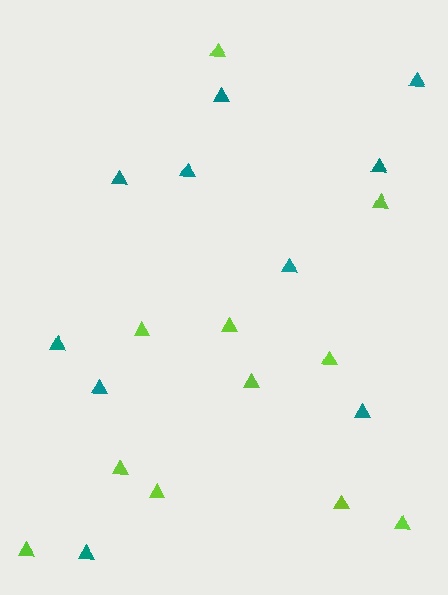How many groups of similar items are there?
There are 2 groups: one group of teal triangles (10) and one group of lime triangles (11).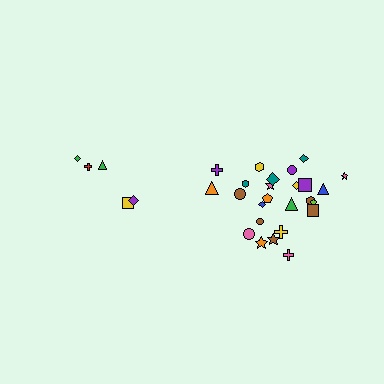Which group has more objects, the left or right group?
The right group.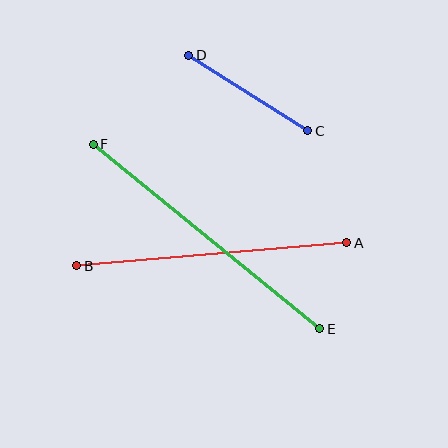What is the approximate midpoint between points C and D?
The midpoint is at approximately (248, 93) pixels.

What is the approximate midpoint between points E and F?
The midpoint is at approximately (207, 236) pixels.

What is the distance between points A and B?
The distance is approximately 271 pixels.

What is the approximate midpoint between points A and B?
The midpoint is at approximately (212, 254) pixels.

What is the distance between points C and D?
The distance is approximately 141 pixels.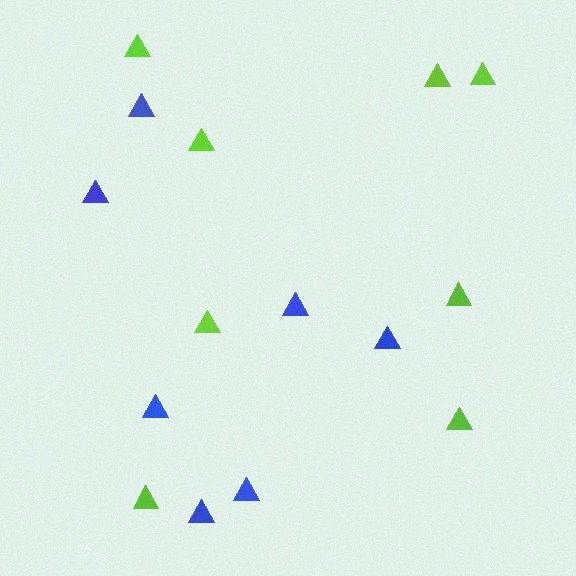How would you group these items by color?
There are 2 groups: one group of lime triangles (8) and one group of blue triangles (7).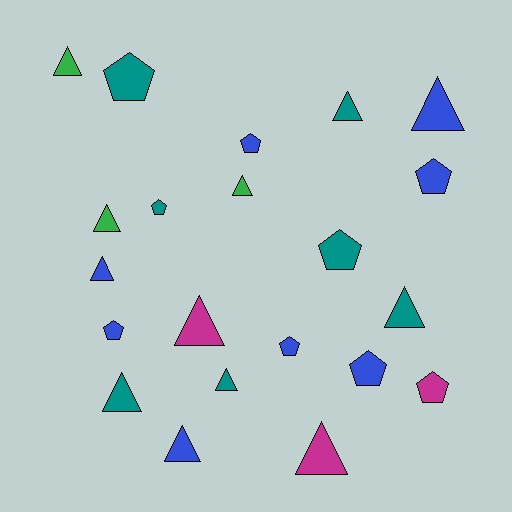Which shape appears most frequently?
Triangle, with 12 objects.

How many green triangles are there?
There are 3 green triangles.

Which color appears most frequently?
Blue, with 8 objects.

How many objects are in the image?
There are 21 objects.